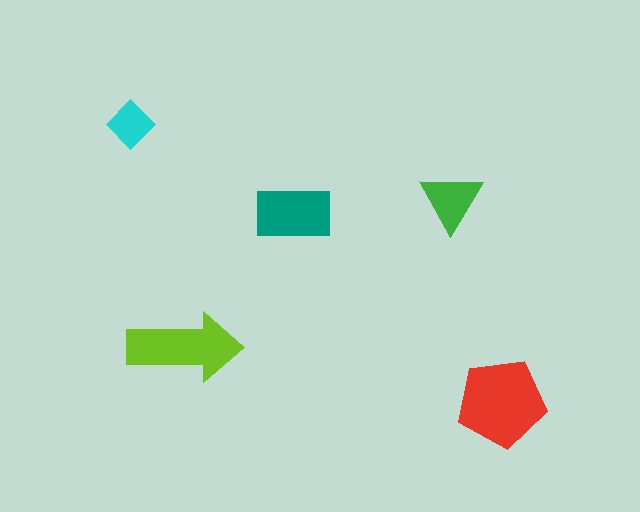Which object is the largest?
The red pentagon.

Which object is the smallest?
The cyan diamond.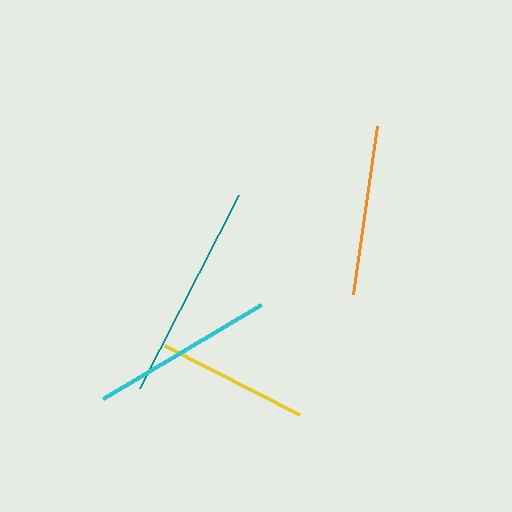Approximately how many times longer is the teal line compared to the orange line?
The teal line is approximately 1.3 times the length of the orange line.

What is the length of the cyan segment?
The cyan segment is approximately 184 pixels long.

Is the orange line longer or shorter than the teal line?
The teal line is longer than the orange line.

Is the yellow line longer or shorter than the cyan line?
The cyan line is longer than the yellow line.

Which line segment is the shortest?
The yellow line is the shortest at approximately 151 pixels.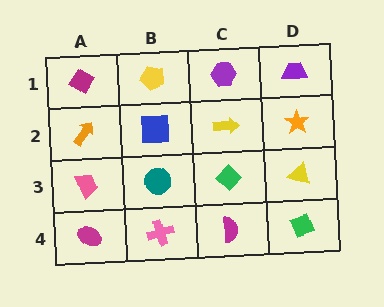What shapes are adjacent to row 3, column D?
An orange star (row 2, column D), a green diamond (row 4, column D), a green diamond (row 3, column C).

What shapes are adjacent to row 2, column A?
A magenta diamond (row 1, column A), a pink trapezoid (row 3, column A), a blue square (row 2, column B).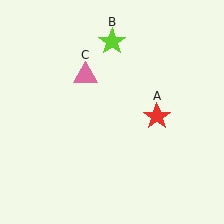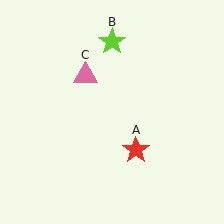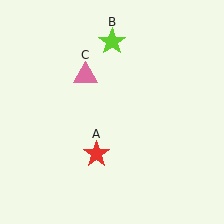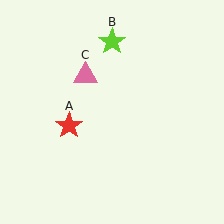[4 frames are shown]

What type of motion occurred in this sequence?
The red star (object A) rotated clockwise around the center of the scene.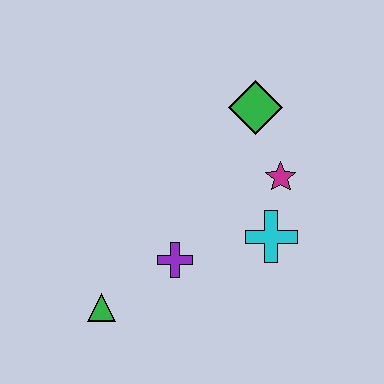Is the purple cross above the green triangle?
Yes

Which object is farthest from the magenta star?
The green triangle is farthest from the magenta star.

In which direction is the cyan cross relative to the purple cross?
The cyan cross is to the right of the purple cross.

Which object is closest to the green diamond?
The magenta star is closest to the green diamond.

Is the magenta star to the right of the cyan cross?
Yes